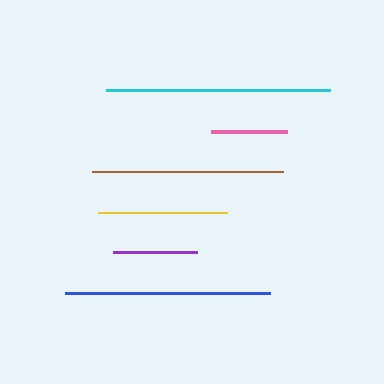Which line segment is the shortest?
The pink line is the shortest at approximately 76 pixels.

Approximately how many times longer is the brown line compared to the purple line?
The brown line is approximately 2.3 times the length of the purple line.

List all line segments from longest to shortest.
From longest to shortest: cyan, blue, brown, yellow, purple, pink.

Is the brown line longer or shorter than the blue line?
The blue line is longer than the brown line.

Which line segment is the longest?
The cyan line is the longest at approximately 225 pixels.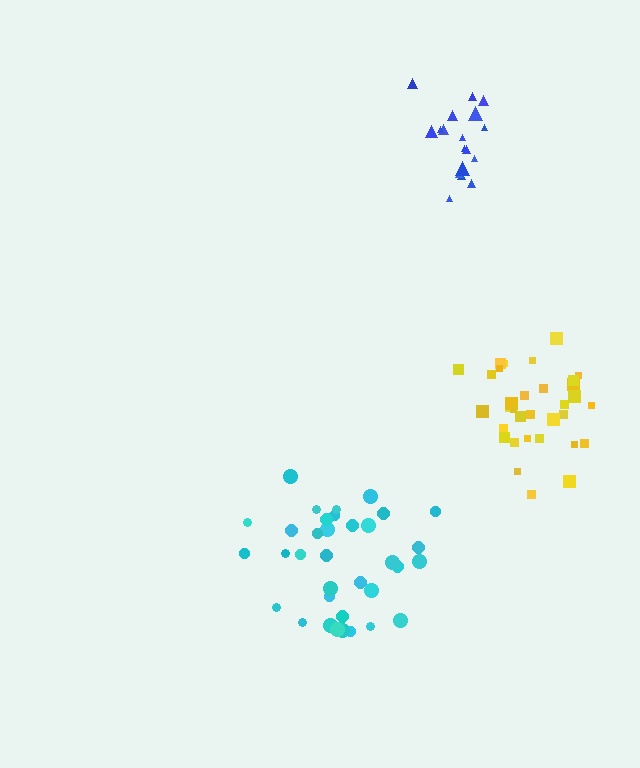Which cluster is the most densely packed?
Blue.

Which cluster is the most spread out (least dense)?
Cyan.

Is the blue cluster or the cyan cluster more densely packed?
Blue.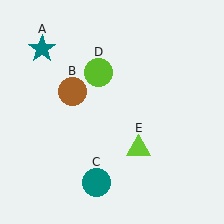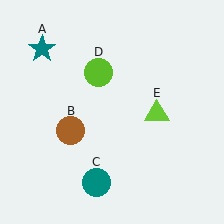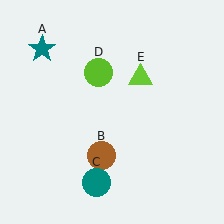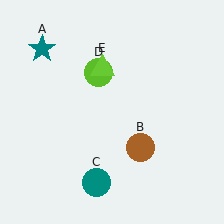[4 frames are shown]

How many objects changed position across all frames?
2 objects changed position: brown circle (object B), lime triangle (object E).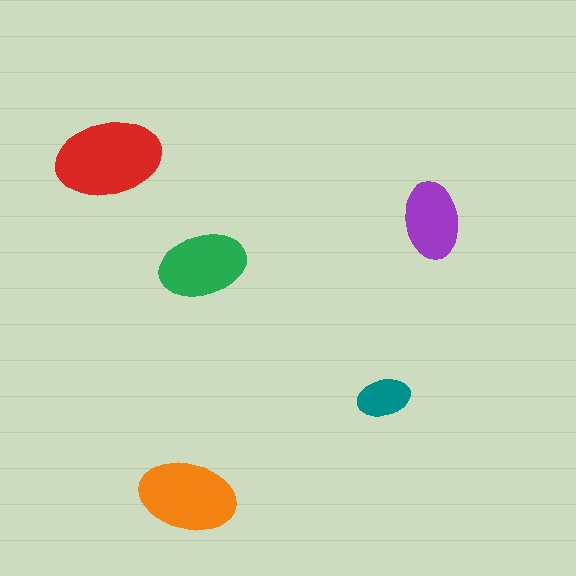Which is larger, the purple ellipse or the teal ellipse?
The purple one.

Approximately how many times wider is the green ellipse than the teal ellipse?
About 1.5 times wider.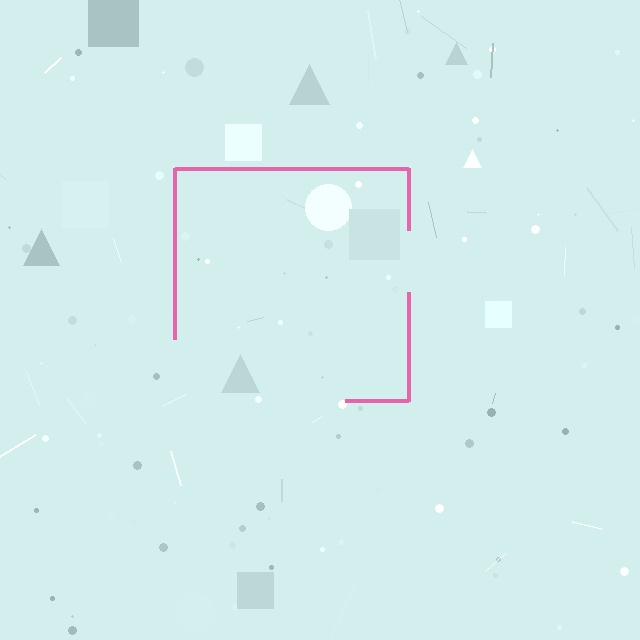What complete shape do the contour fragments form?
The contour fragments form a square.